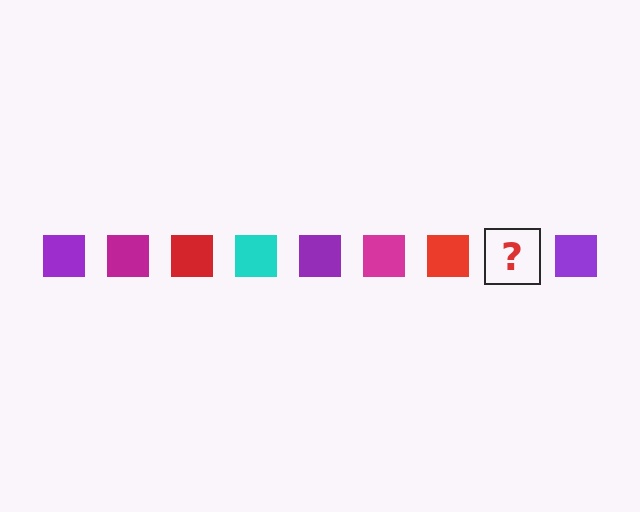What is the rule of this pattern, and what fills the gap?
The rule is that the pattern cycles through purple, magenta, red, cyan squares. The gap should be filled with a cyan square.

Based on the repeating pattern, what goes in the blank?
The blank should be a cyan square.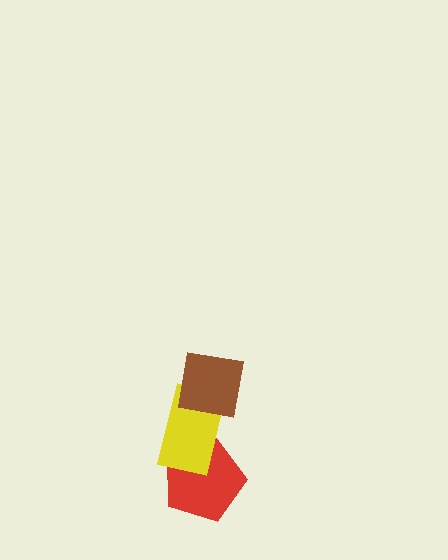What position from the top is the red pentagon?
The red pentagon is 3rd from the top.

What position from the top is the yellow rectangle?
The yellow rectangle is 2nd from the top.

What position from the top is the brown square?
The brown square is 1st from the top.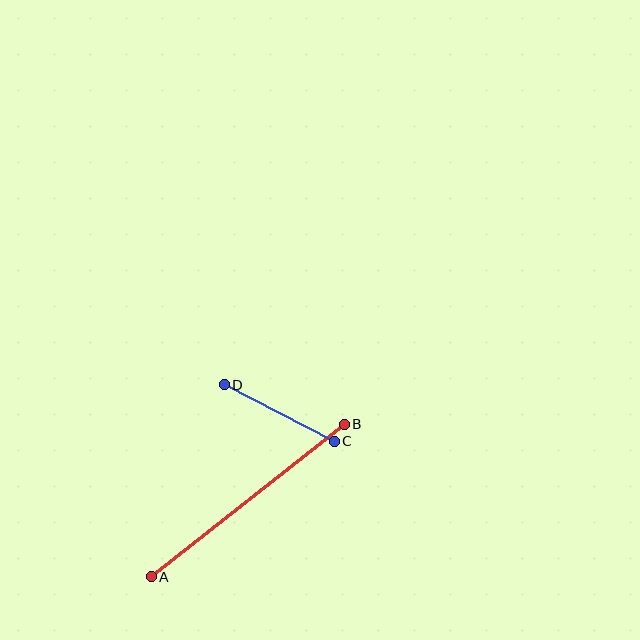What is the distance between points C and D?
The distance is approximately 124 pixels.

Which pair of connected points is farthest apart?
Points A and B are farthest apart.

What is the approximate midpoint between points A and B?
The midpoint is at approximately (248, 500) pixels.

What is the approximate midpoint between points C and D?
The midpoint is at approximately (279, 413) pixels.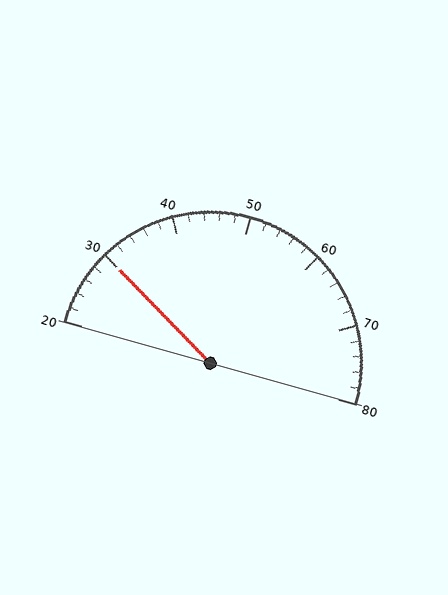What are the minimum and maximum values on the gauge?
The gauge ranges from 20 to 80.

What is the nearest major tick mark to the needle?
The nearest major tick mark is 30.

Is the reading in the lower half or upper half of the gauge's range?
The reading is in the lower half of the range (20 to 80).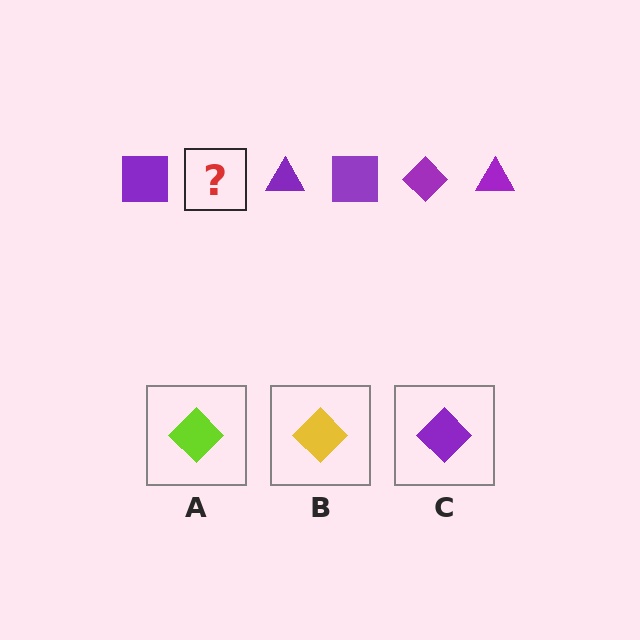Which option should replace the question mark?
Option C.